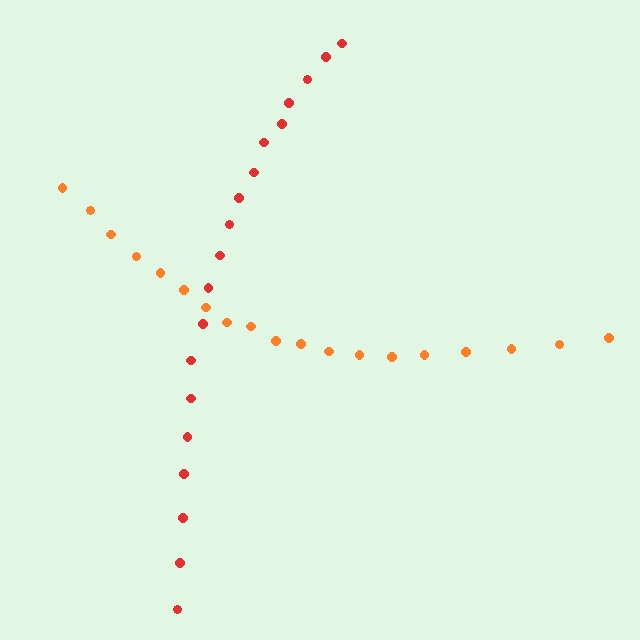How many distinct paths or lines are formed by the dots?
There are 2 distinct paths.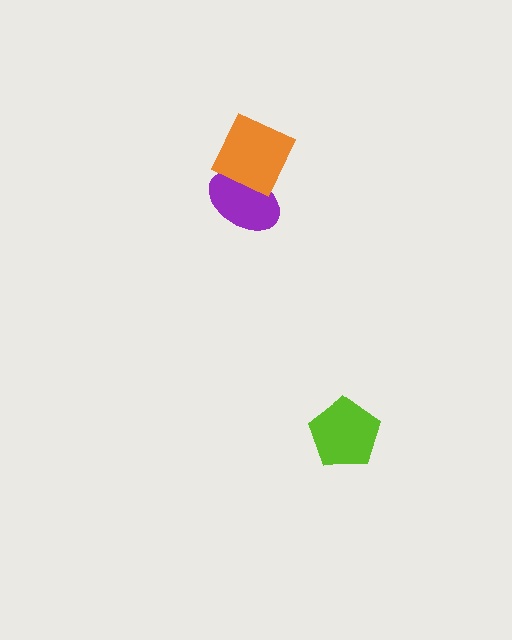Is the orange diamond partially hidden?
No, no other shape covers it.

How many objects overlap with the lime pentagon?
0 objects overlap with the lime pentagon.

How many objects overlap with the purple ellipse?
1 object overlaps with the purple ellipse.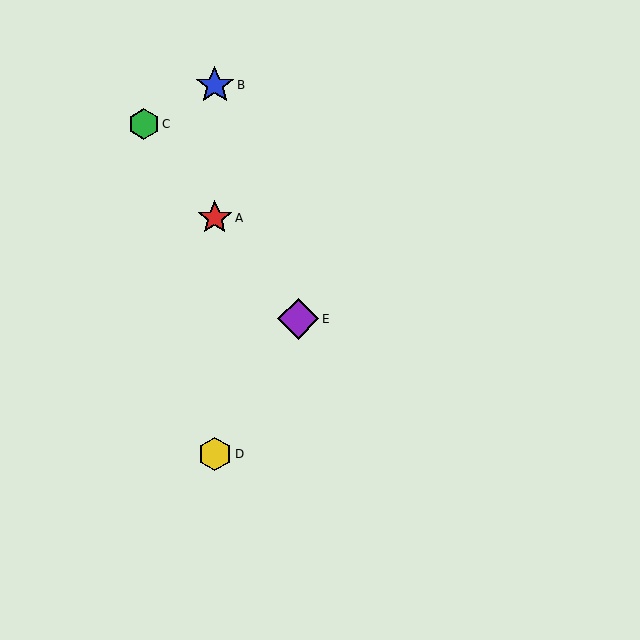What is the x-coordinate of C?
Object C is at x≈144.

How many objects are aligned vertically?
3 objects (A, B, D) are aligned vertically.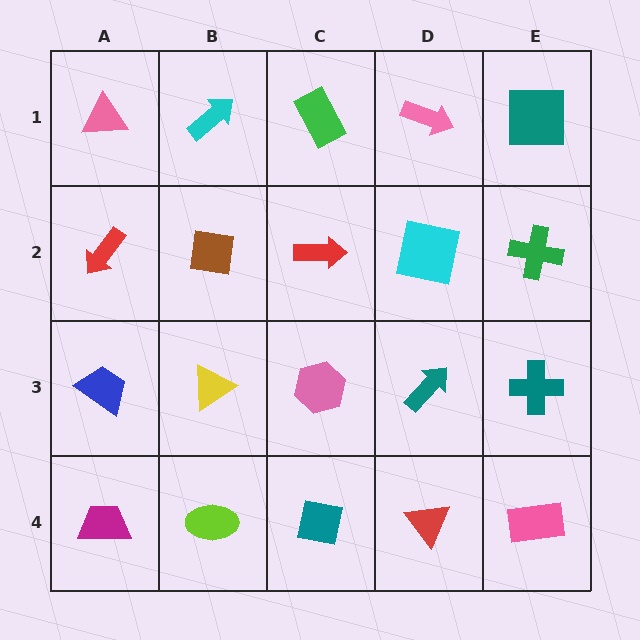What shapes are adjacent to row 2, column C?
A green rectangle (row 1, column C), a pink hexagon (row 3, column C), a brown square (row 2, column B), a cyan square (row 2, column D).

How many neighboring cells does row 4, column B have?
3.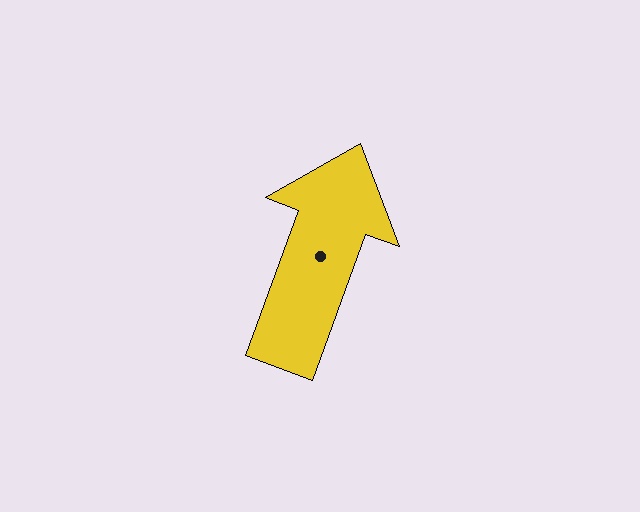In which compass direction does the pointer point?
North.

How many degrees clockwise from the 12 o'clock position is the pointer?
Approximately 20 degrees.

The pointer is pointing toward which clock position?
Roughly 1 o'clock.